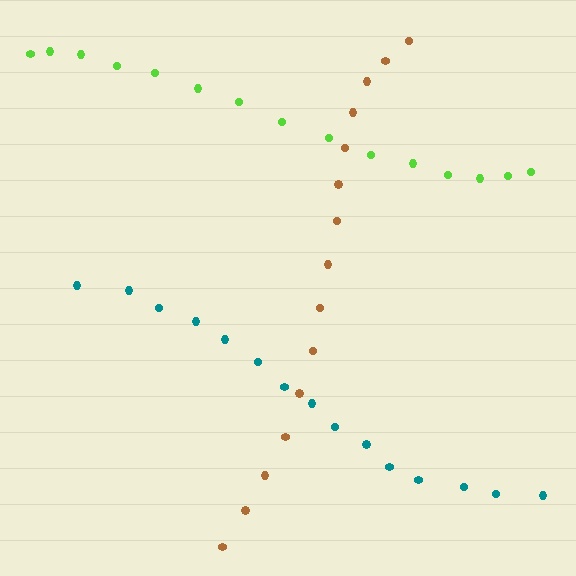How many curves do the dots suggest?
There are 3 distinct paths.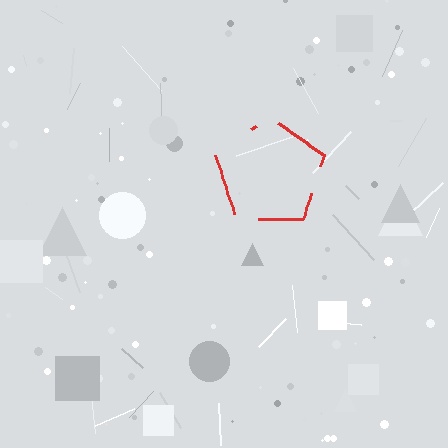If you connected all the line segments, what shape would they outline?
They would outline a pentagon.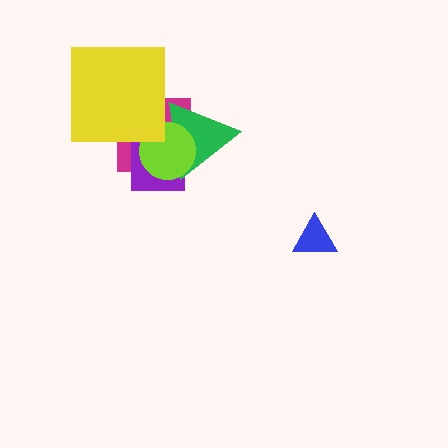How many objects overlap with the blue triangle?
0 objects overlap with the blue triangle.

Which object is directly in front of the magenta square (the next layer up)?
The purple square is directly in front of the magenta square.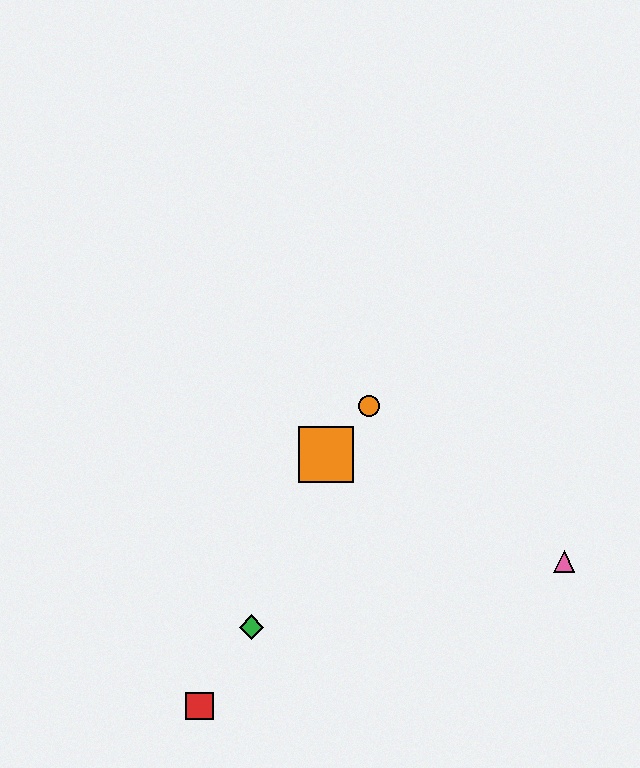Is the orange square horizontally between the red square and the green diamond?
No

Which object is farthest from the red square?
The pink triangle is farthest from the red square.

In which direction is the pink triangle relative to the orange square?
The pink triangle is to the right of the orange square.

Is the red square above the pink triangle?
No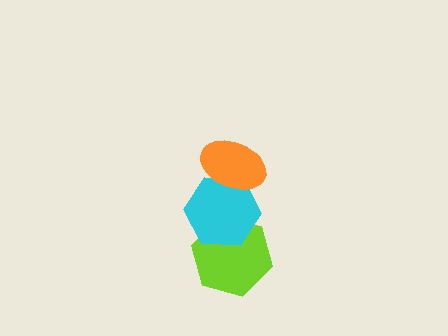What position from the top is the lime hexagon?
The lime hexagon is 3rd from the top.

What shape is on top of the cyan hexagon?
The orange ellipse is on top of the cyan hexagon.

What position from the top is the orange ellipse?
The orange ellipse is 1st from the top.